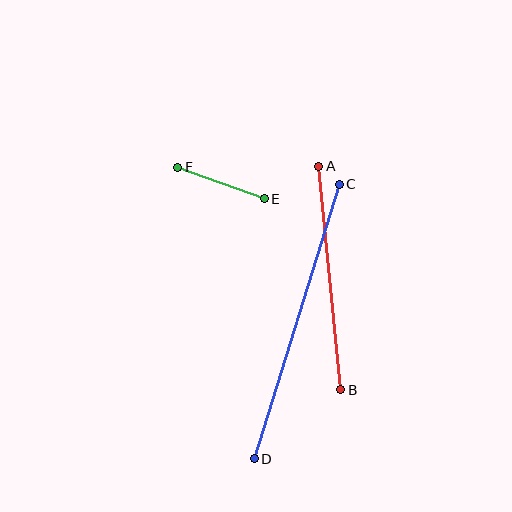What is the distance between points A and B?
The distance is approximately 225 pixels.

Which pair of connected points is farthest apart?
Points C and D are farthest apart.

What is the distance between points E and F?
The distance is approximately 92 pixels.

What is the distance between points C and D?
The distance is approximately 288 pixels.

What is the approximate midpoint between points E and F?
The midpoint is at approximately (221, 183) pixels.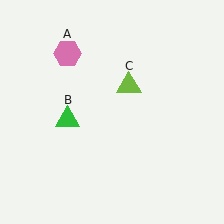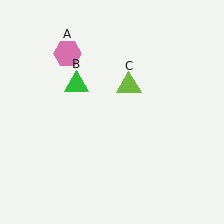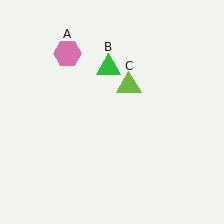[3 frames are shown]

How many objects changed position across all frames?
1 object changed position: green triangle (object B).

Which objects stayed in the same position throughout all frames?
Pink hexagon (object A) and lime triangle (object C) remained stationary.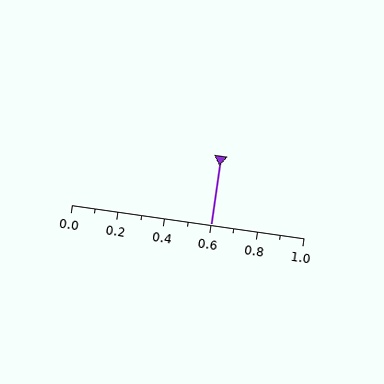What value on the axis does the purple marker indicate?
The marker indicates approximately 0.6.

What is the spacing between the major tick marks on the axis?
The major ticks are spaced 0.2 apart.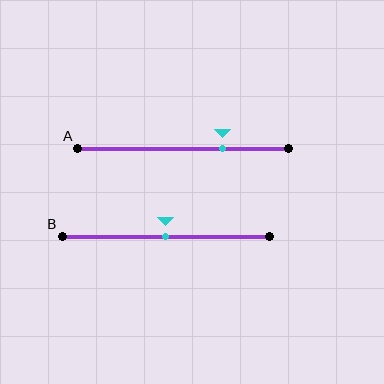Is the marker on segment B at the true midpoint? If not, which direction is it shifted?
Yes, the marker on segment B is at the true midpoint.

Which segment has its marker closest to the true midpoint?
Segment B has its marker closest to the true midpoint.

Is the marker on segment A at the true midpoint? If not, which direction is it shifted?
No, the marker on segment A is shifted to the right by about 19% of the segment length.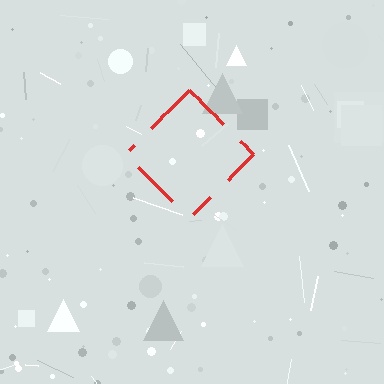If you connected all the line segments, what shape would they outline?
They would outline a diamond.